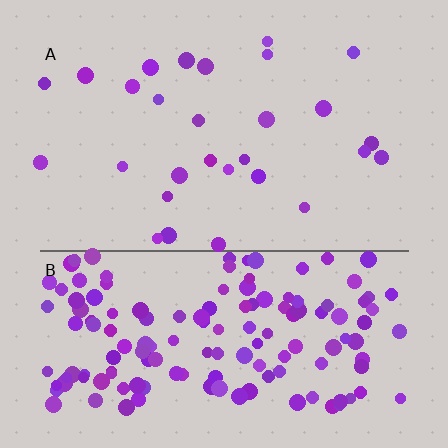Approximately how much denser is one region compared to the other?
Approximately 5.3× — region B over region A.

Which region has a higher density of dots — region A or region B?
B (the bottom).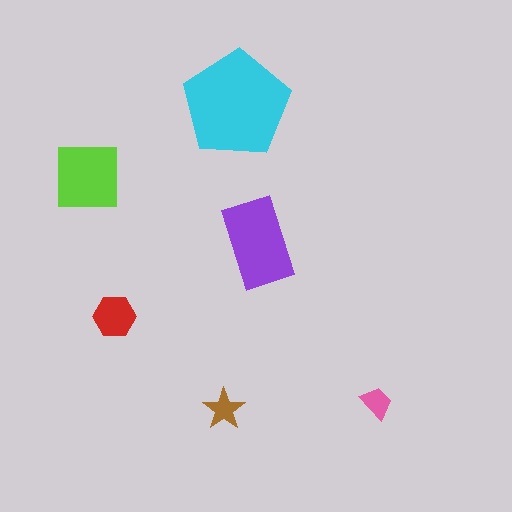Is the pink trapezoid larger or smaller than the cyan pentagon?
Smaller.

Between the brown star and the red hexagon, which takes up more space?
The red hexagon.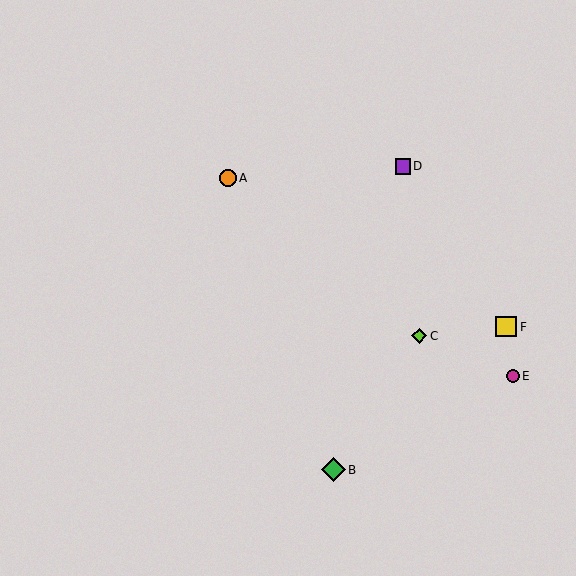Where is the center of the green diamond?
The center of the green diamond is at (333, 470).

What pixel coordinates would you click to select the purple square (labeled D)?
Click at (403, 166) to select the purple square D.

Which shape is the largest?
The green diamond (labeled B) is the largest.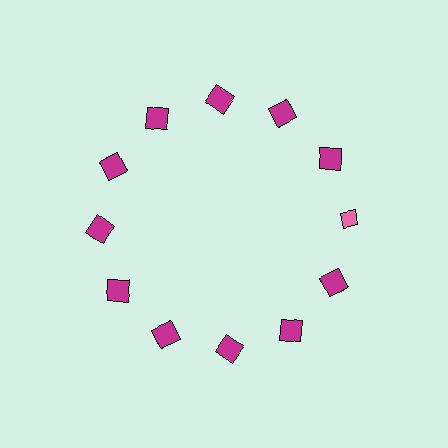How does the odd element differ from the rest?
It differs in both color (pink instead of magenta) and shape (diamond instead of square).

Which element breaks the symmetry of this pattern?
The pink diamond at roughly the 3 o'clock position breaks the symmetry. All other shapes are magenta squares.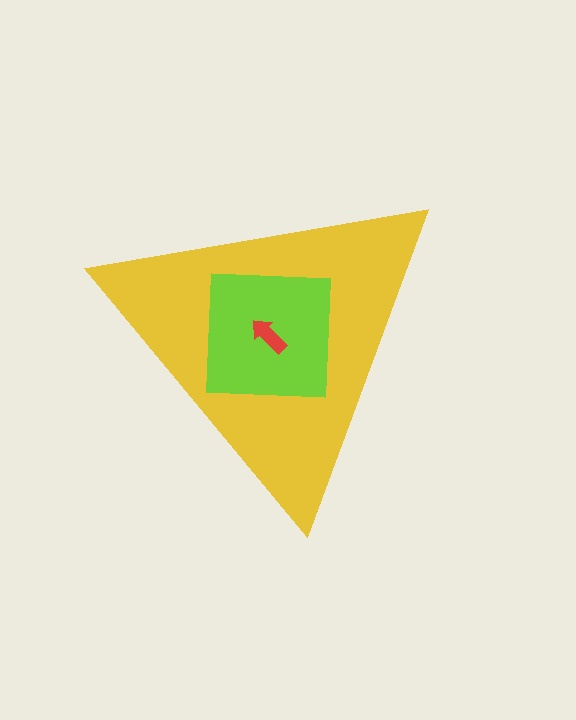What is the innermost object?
The red arrow.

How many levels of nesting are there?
3.